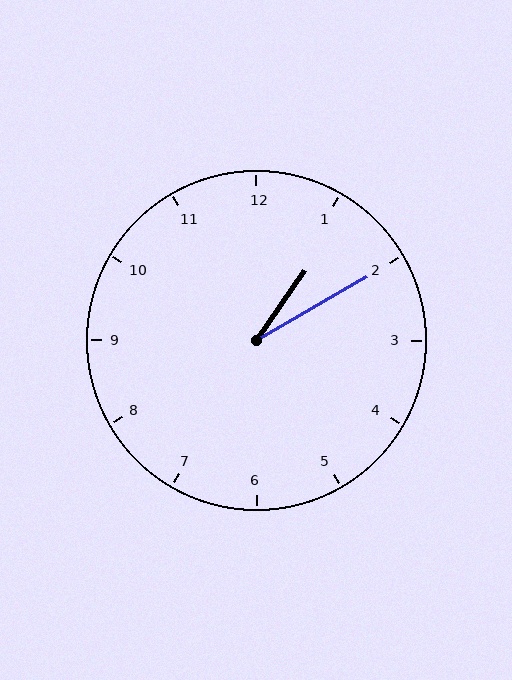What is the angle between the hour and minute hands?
Approximately 25 degrees.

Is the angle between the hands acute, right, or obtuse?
It is acute.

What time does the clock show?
1:10.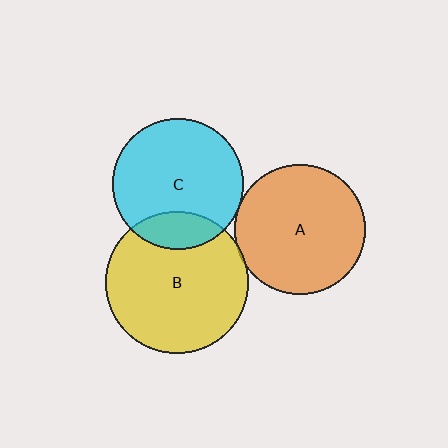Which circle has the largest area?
Circle B (yellow).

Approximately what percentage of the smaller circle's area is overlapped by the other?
Approximately 5%.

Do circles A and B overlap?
Yes.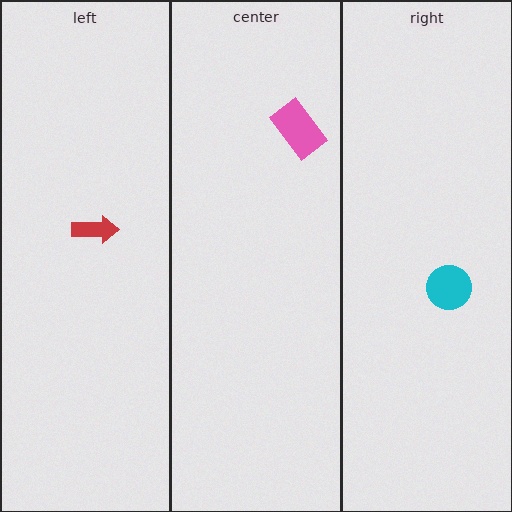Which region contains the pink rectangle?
The center region.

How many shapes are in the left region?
1.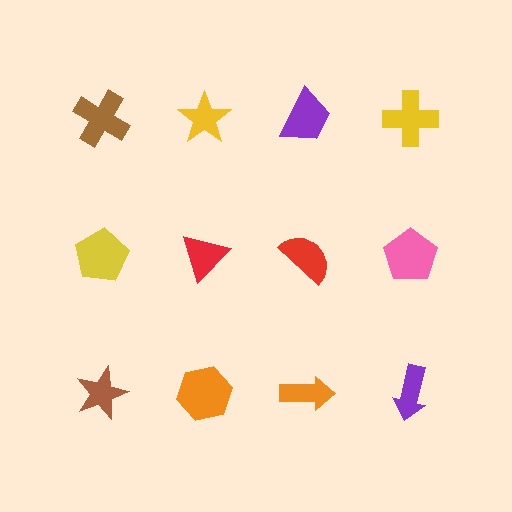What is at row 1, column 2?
A yellow star.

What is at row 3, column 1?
A brown star.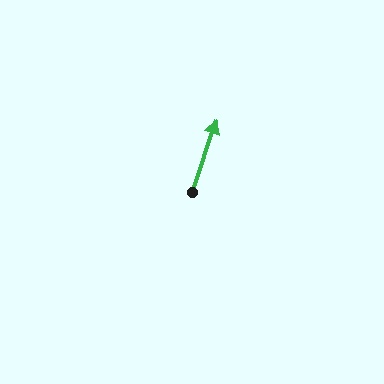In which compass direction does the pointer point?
North.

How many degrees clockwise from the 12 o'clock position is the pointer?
Approximately 19 degrees.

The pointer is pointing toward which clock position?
Roughly 1 o'clock.